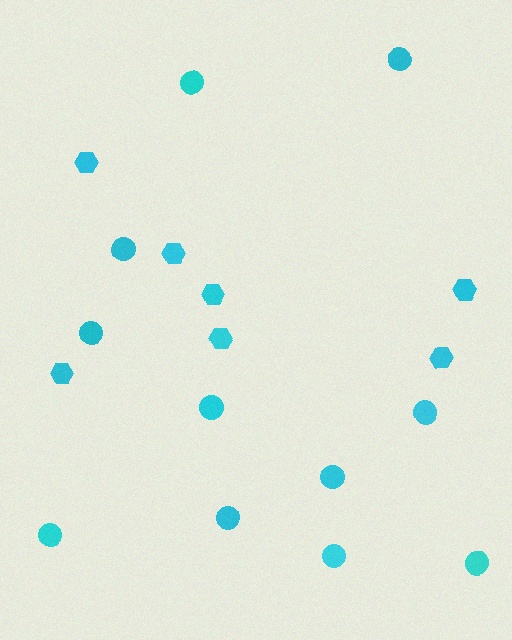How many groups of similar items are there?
There are 2 groups: one group of hexagons (7) and one group of circles (11).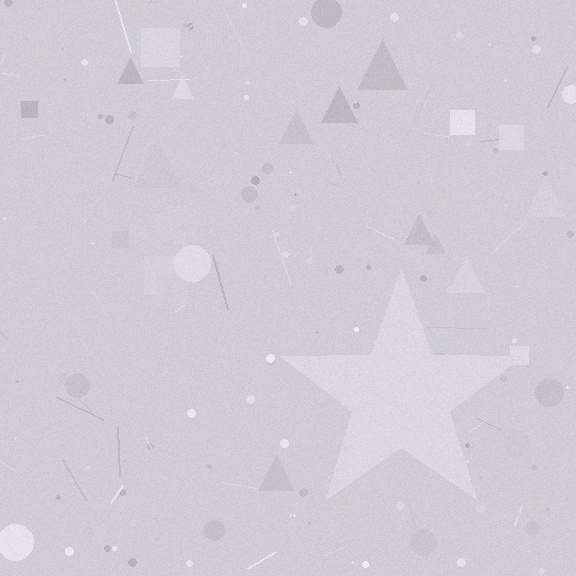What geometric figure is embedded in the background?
A star is embedded in the background.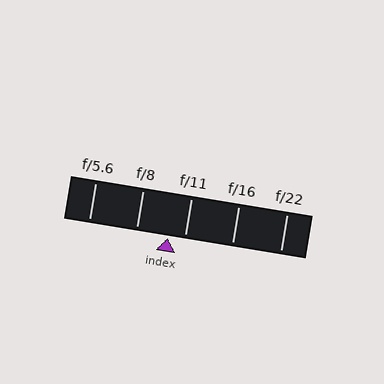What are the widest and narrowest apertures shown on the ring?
The widest aperture shown is f/5.6 and the narrowest is f/22.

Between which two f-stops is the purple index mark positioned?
The index mark is between f/8 and f/11.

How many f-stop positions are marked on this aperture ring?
There are 5 f-stop positions marked.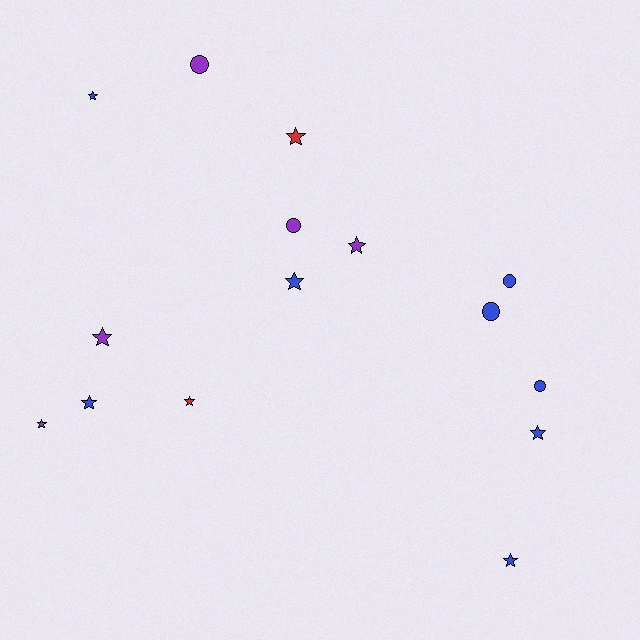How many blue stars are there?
There are 5 blue stars.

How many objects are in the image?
There are 15 objects.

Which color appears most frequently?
Blue, with 8 objects.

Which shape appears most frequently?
Star, with 10 objects.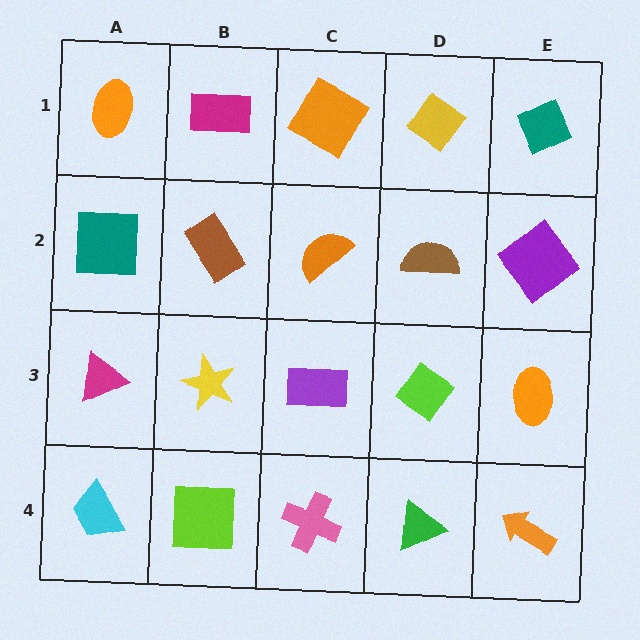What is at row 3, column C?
A purple rectangle.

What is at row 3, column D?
A lime diamond.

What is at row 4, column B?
A lime square.